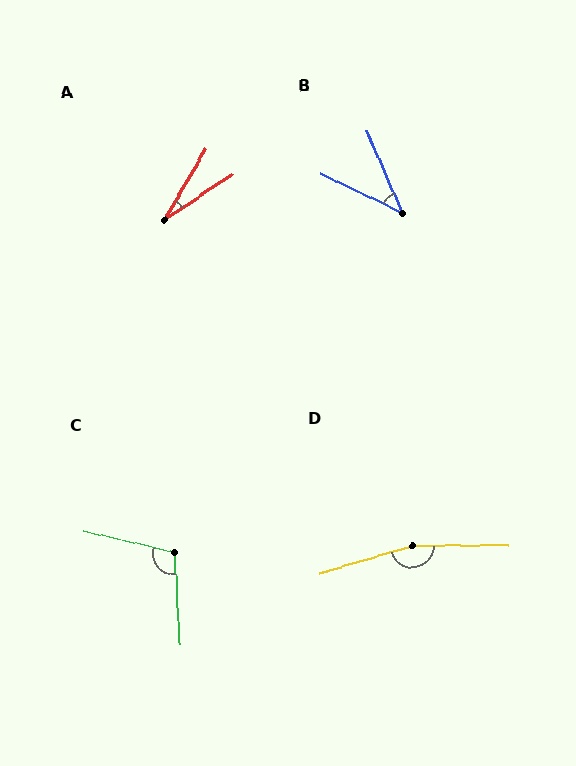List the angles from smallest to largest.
A (26°), B (41°), C (107°), D (164°).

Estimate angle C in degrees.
Approximately 107 degrees.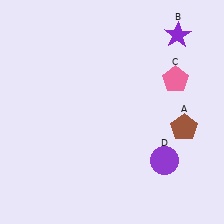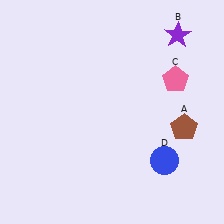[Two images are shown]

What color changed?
The circle (D) changed from purple in Image 1 to blue in Image 2.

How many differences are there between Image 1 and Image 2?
There is 1 difference between the two images.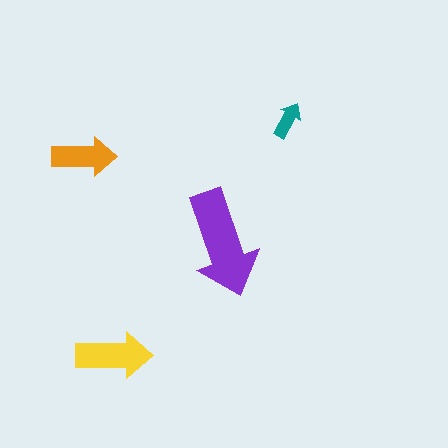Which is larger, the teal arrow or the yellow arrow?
The yellow one.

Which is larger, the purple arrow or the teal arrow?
The purple one.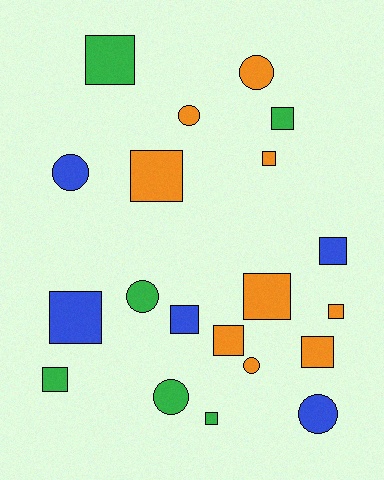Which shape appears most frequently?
Square, with 13 objects.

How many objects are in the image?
There are 20 objects.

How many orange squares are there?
There are 6 orange squares.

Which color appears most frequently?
Orange, with 9 objects.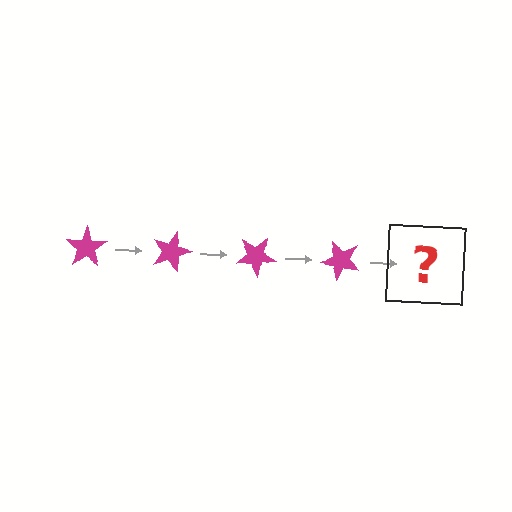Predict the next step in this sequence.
The next step is a magenta star rotated 60 degrees.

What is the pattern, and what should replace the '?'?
The pattern is that the star rotates 15 degrees each step. The '?' should be a magenta star rotated 60 degrees.